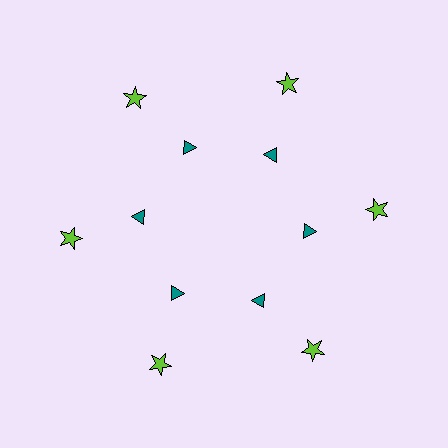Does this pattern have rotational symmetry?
Yes, this pattern has 6-fold rotational symmetry. It looks the same after rotating 60 degrees around the center.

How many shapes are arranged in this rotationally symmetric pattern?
There are 12 shapes, arranged in 6 groups of 2.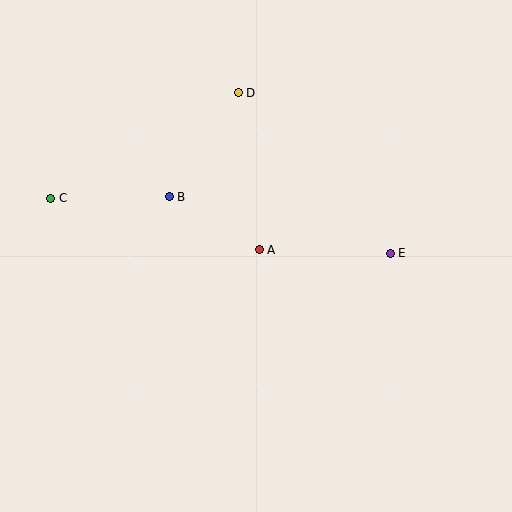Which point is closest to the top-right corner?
Point E is closest to the top-right corner.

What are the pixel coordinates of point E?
Point E is at (390, 253).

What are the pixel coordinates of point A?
Point A is at (259, 250).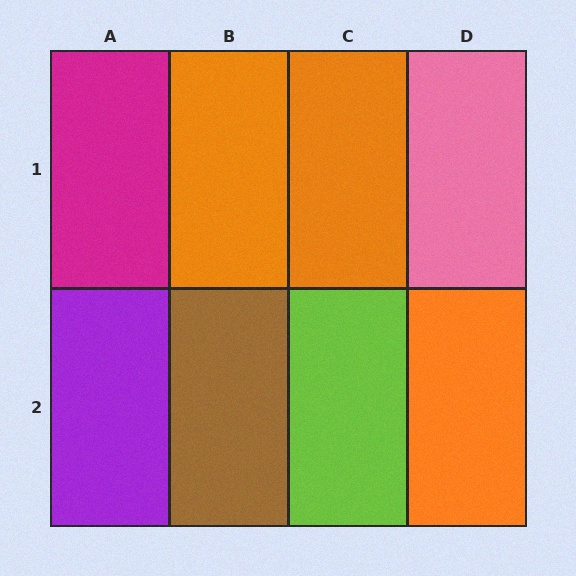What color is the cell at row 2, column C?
Lime.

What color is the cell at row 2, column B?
Brown.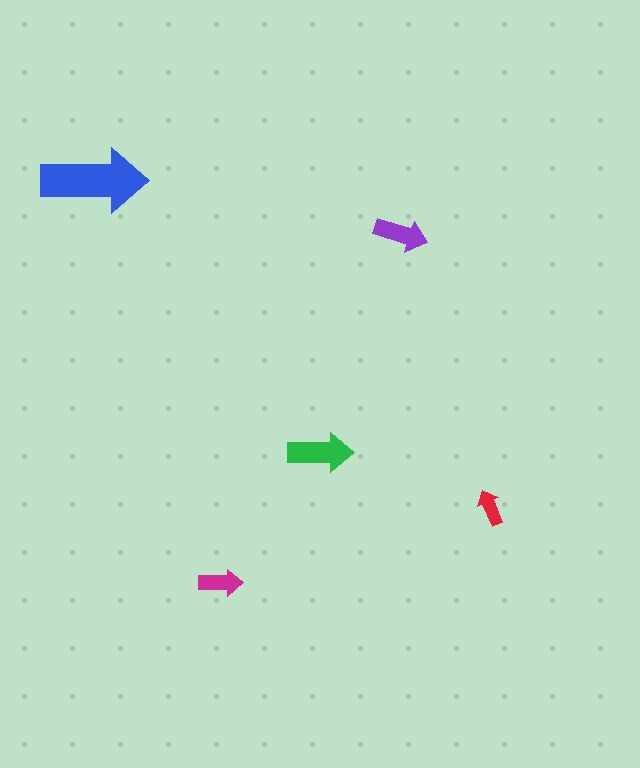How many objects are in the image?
There are 5 objects in the image.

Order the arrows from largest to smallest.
the blue one, the green one, the purple one, the magenta one, the red one.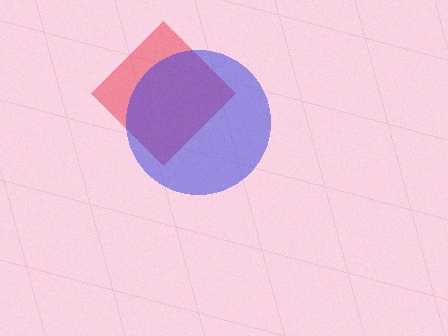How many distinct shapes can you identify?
There are 2 distinct shapes: a red diamond, a blue circle.